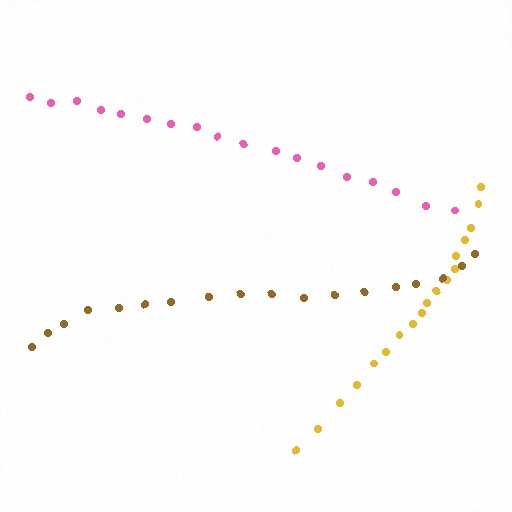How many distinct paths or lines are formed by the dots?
There are 3 distinct paths.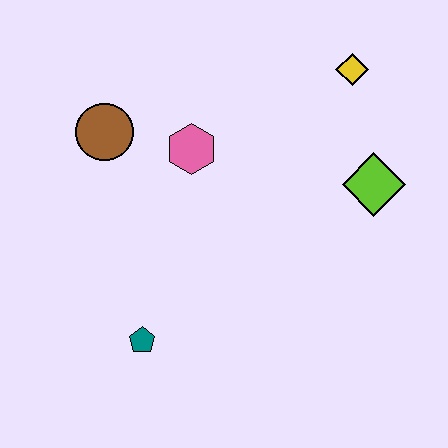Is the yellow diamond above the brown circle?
Yes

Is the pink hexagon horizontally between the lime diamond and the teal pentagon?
Yes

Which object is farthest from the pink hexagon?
The teal pentagon is farthest from the pink hexagon.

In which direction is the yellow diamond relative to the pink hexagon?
The yellow diamond is to the right of the pink hexagon.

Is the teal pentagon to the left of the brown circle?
No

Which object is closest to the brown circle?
The pink hexagon is closest to the brown circle.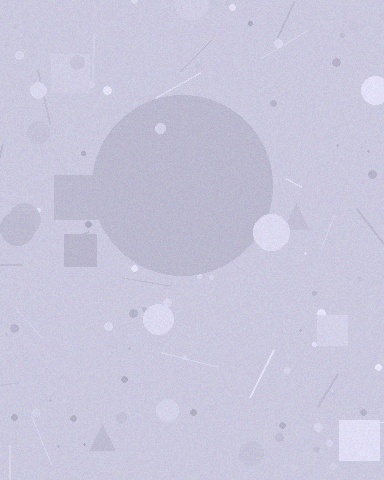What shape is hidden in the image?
A circle is hidden in the image.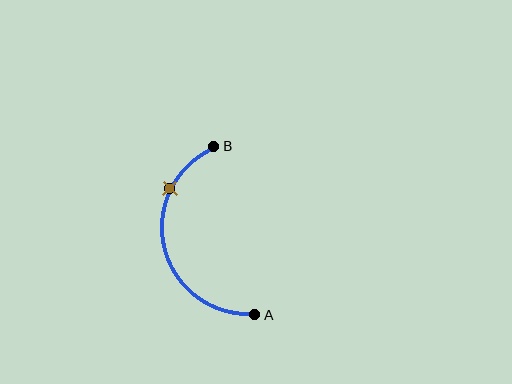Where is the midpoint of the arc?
The arc midpoint is the point on the curve farthest from the straight line joining A and B. It sits to the left of that line.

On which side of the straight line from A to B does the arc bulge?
The arc bulges to the left of the straight line connecting A and B.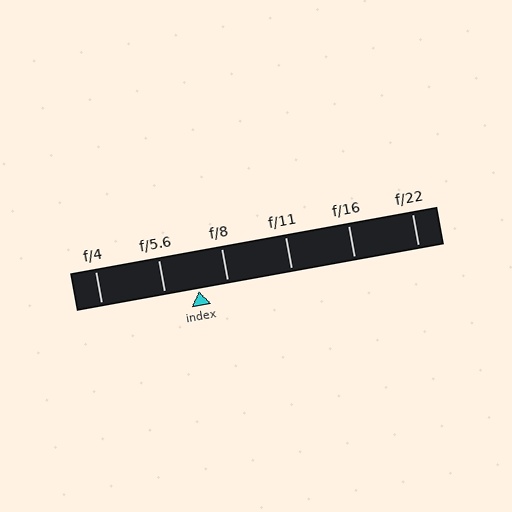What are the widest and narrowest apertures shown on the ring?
The widest aperture shown is f/4 and the narrowest is f/22.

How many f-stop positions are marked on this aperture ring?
There are 6 f-stop positions marked.